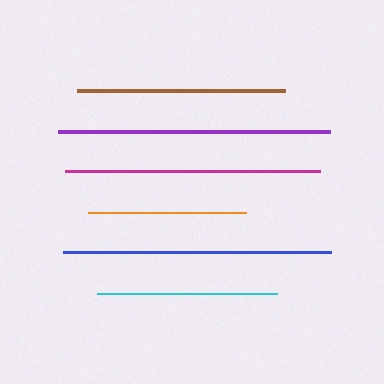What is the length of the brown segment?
The brown segment is approximately 208 pixels long.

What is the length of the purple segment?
The purple segment is approximately 272 pixels long.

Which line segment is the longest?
The purple line is the longest at approximately 272 pixels.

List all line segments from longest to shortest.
From longest to shortest: purple, blue, magenta, brown, cyan, orange.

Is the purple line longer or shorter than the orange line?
The purple line is longer than the orange line.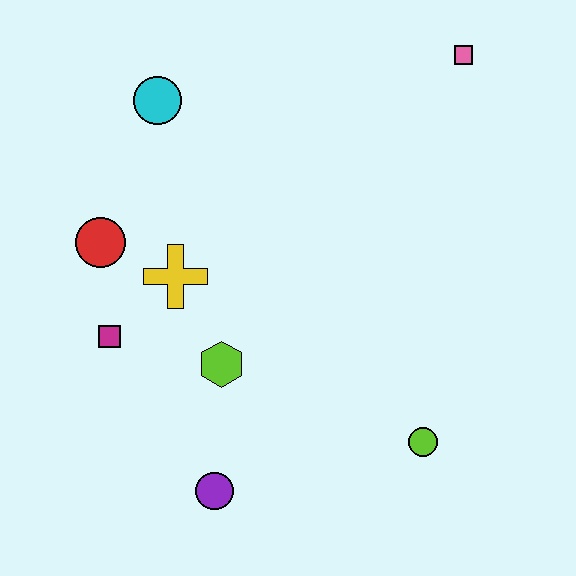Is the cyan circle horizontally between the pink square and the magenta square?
Yes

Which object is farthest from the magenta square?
The pink square is farthest from the magenta square.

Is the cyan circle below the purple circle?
No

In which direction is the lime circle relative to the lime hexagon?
The lime circle is to the right of the lime hexagon.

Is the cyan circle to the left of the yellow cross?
Yes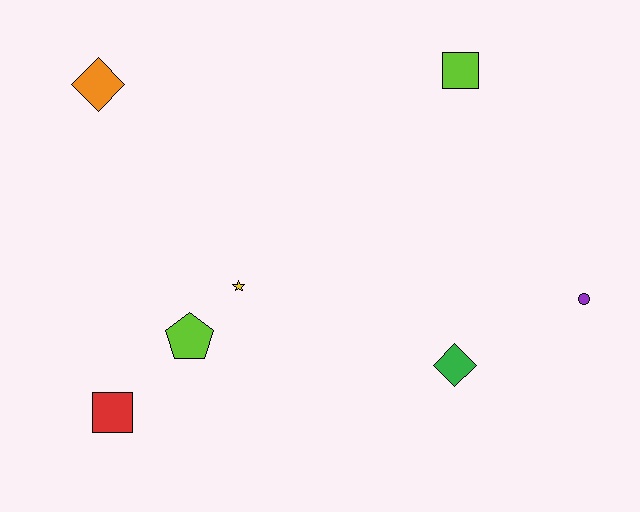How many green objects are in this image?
There is 1 green object.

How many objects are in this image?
There are 7 objects.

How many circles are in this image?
There is 1 circle.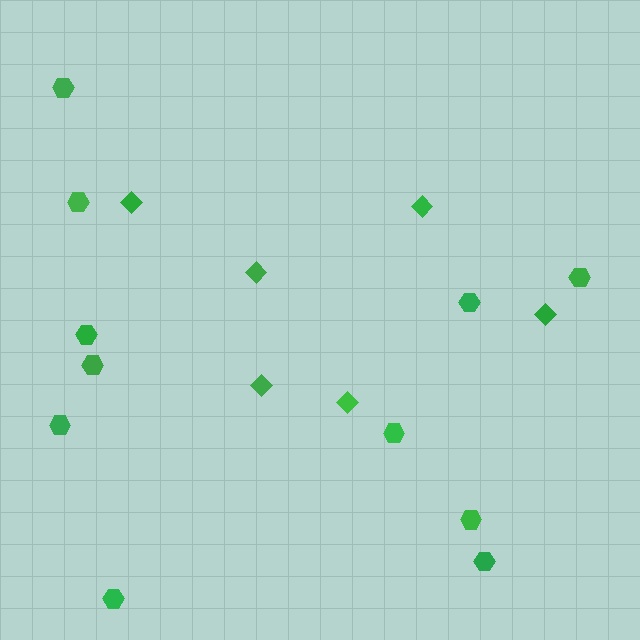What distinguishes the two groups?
There are 2 groups: one group of diamonds (6) and one group of hexagons (11).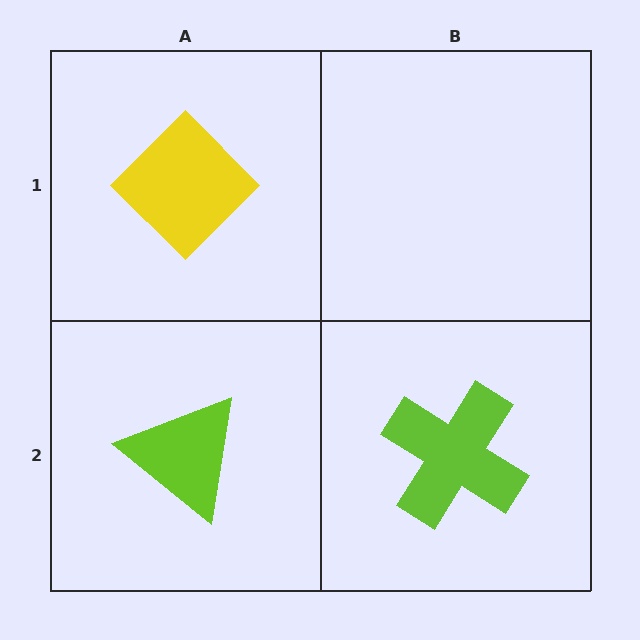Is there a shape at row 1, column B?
No, that cell is empty.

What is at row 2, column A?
A lime triangle.